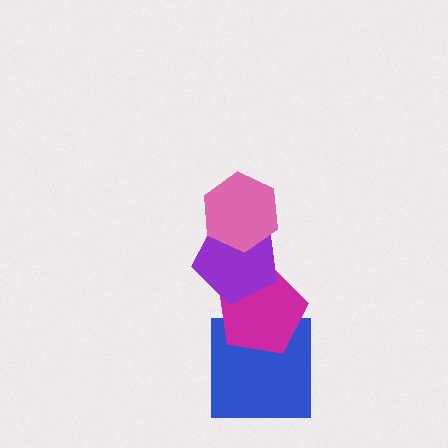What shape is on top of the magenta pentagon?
The purple pentagon is on top of the magenta pentagon.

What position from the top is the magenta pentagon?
The magenta pentagon is 3rd from the top.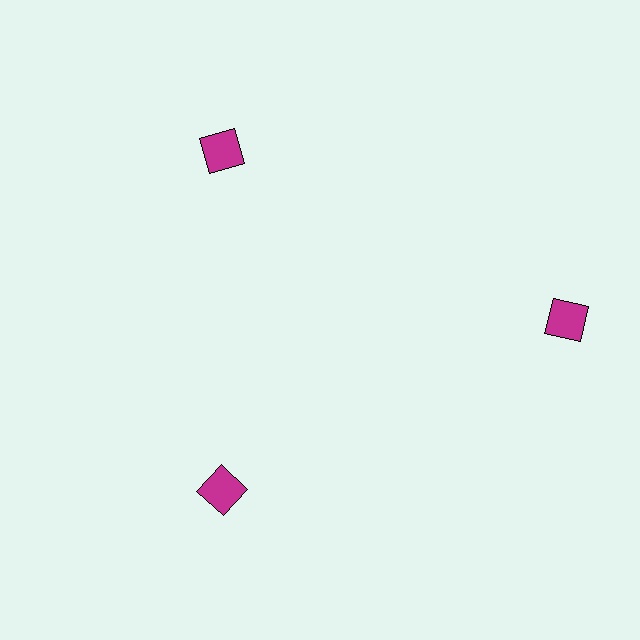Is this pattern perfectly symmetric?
No. The 3 magenta squares are arranged in a ring, but one element near the 3 o'clock position is pushed outward from the center, breaking the 3-fold rotational symmetry.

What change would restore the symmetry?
The symmetry would be restored by moving it inward, back onto the ring so that all 3 squares sit at equal angles and equal distance from the center.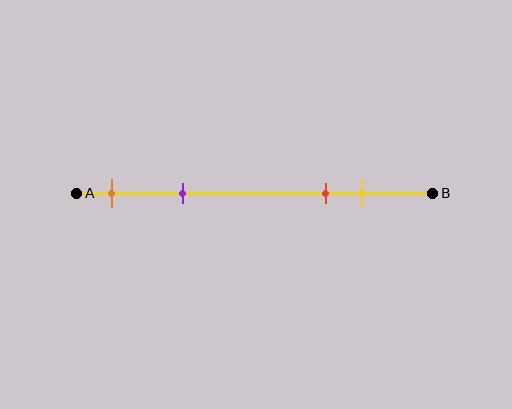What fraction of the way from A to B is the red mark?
The red mark is approximately 70% (0.7) of the way from A to B.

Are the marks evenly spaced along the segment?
No, the marks are not evenly spaced.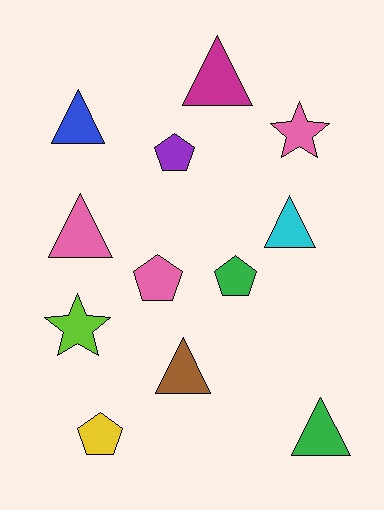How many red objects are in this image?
There are no red objects.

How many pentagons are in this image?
There are 4 pentagons.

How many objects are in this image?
There are 12 objects.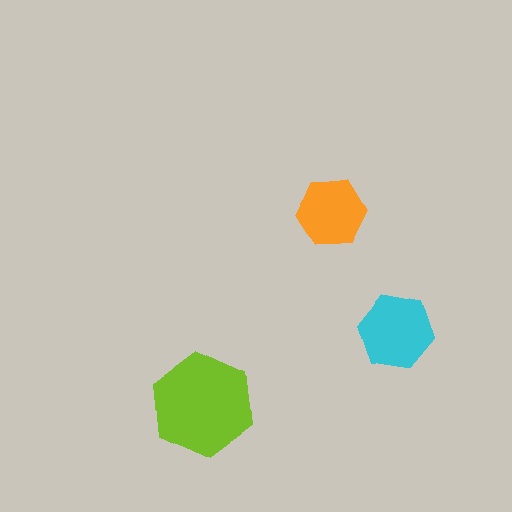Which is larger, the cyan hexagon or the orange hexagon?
The cyan one.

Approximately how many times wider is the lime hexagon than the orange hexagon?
About 1.5 times wider.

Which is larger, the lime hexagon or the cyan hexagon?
The lime one.